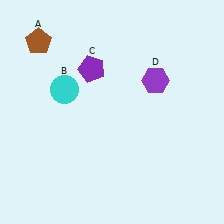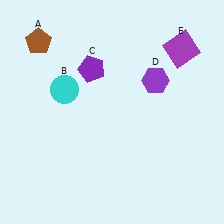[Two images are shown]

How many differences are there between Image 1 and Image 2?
There is 1 difference between the two images.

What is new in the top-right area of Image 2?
A purple square (E) was added in the top-right area of Image 2.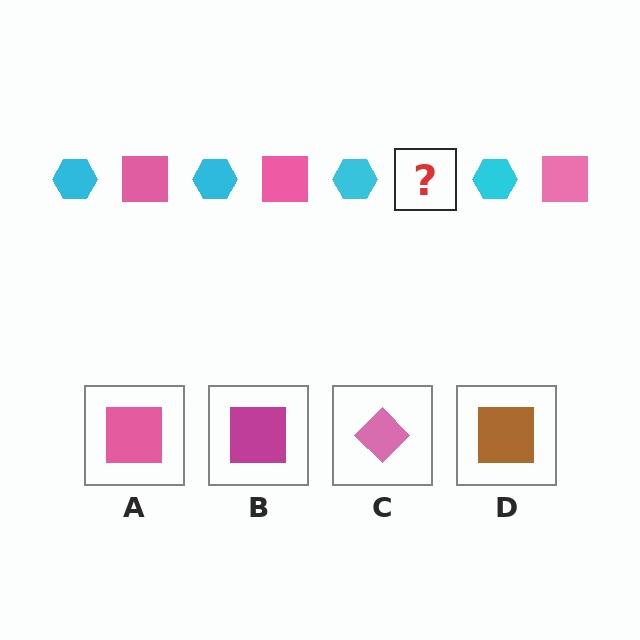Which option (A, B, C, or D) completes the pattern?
A.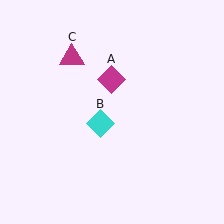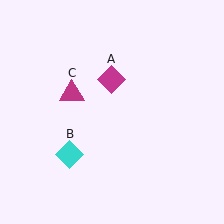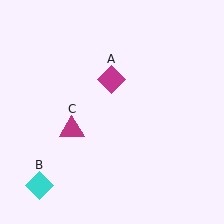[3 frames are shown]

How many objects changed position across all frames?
2 objects changed position: cyan diamond (object B), magenta triangle (object C).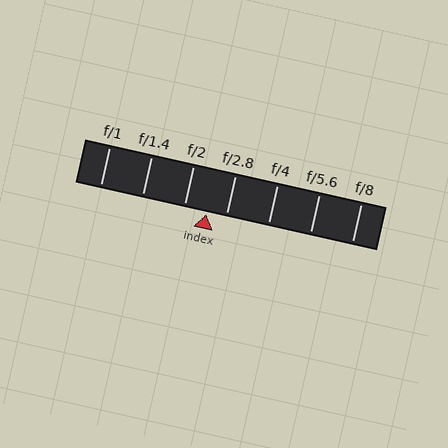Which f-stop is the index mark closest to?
The index mark is closest to f/2.8.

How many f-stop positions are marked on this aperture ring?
There are 7 f-stop positions marked.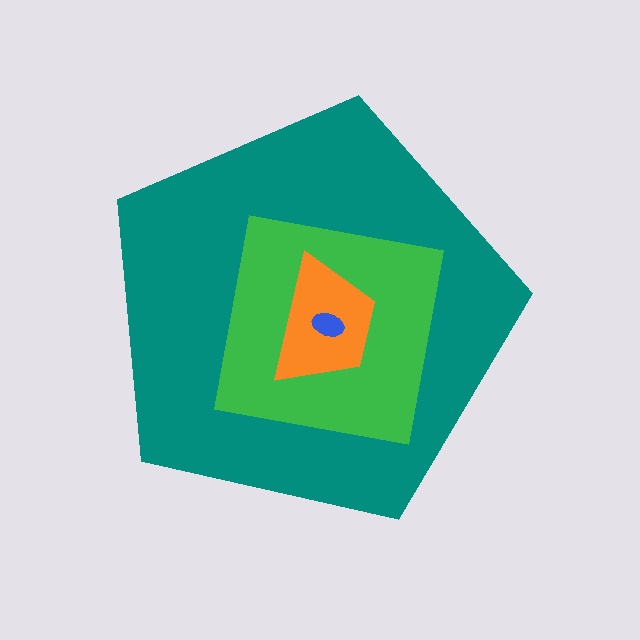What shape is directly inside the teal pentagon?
The green square.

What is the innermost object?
The blue ellipse.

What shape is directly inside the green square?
The orange trapezoid.